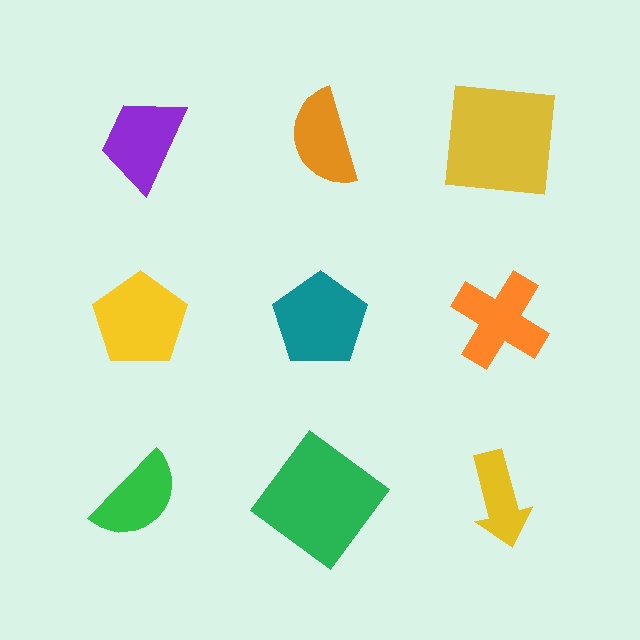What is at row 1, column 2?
An orange semicircle.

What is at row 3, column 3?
A yellow arrow.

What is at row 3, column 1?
A green semicircle.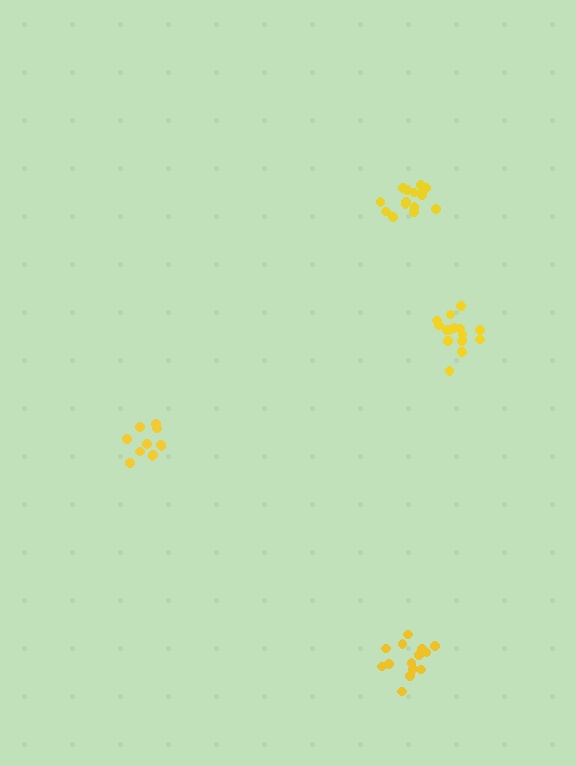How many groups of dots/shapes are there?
There are 4 groups.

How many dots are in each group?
Group 1: 14 dots, Group 2: 11 dots, Group 3: 15 dots, Group 4: 16 dots (56 total).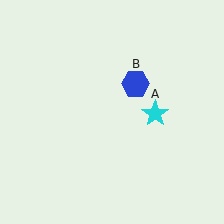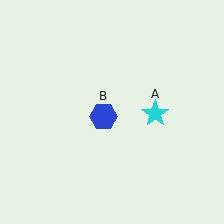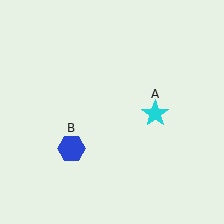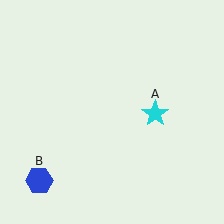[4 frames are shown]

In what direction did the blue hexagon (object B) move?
The blue hexagon (object B) moved down and to the left.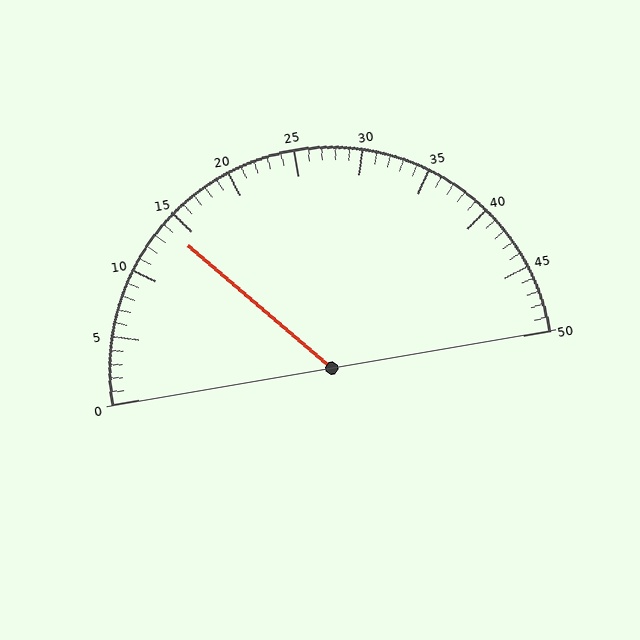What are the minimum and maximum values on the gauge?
The gauge ranges from 0 to 50.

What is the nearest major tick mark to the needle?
The nearest major tick mark is 15.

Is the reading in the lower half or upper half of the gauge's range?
The reading is in the lower half of the range (0 to 50).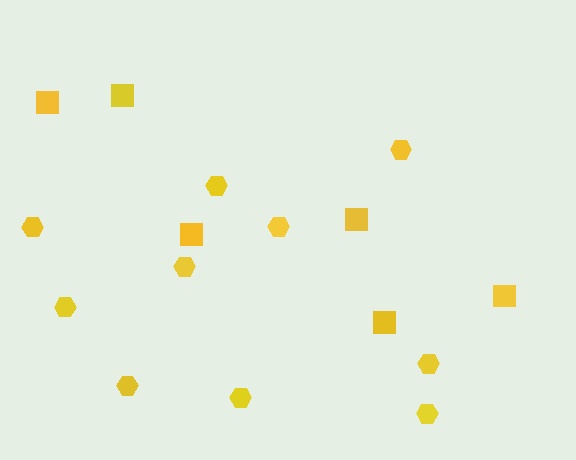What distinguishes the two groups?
There are 2 groups: one group of hexagons (10) and one group of squares (6).